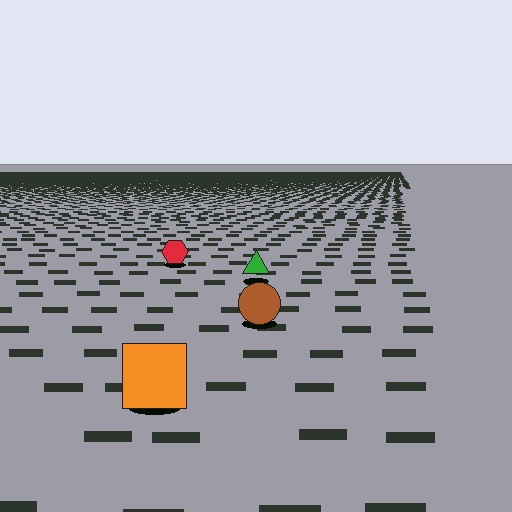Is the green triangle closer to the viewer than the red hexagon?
Yes. The green triangle is closer — you can tell from the texture gradient: the ground texture is coarser near it.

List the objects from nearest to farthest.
From nearest to farthest: the orange square, the brown circle, the green triangle, the red hexagon.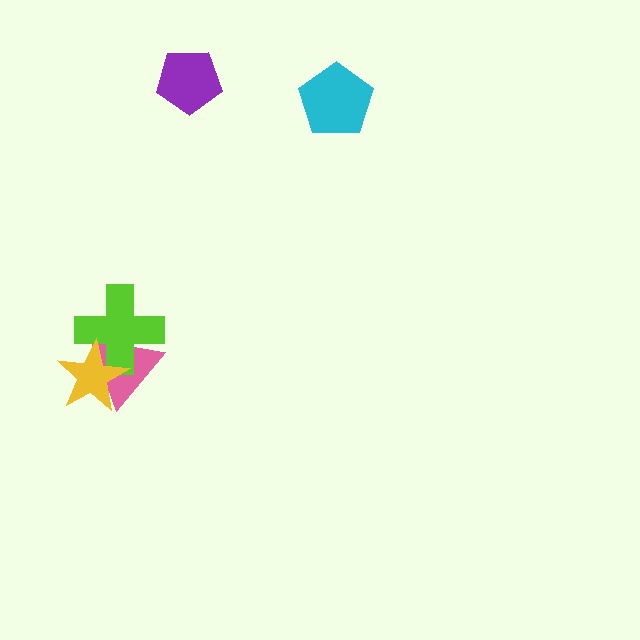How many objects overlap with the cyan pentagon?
0 objects overlap with the cyan pentagon.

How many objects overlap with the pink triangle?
2 objects overlap with the pink triangle.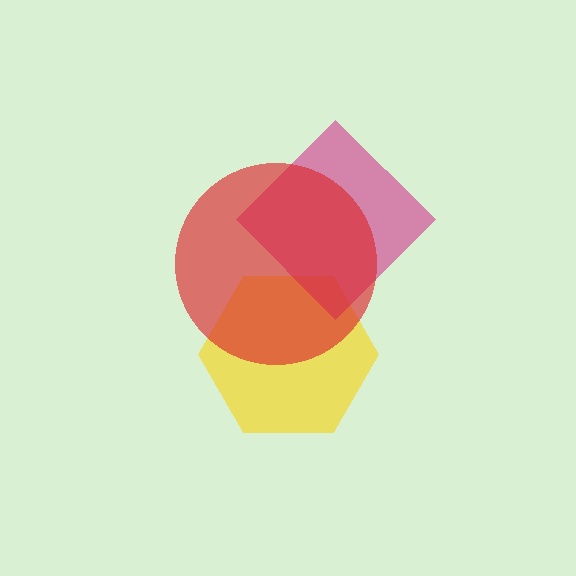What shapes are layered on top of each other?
The layered shapes are: a yellow hexagon, a magenta diamond, a red circle.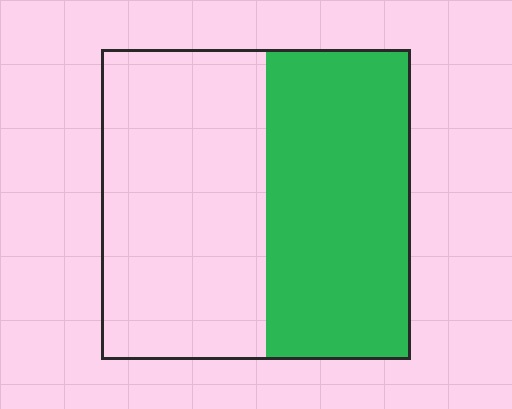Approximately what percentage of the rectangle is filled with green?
Approximately 45%.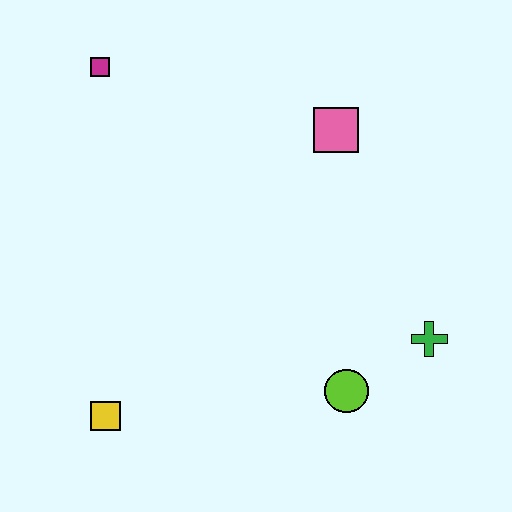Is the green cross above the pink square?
No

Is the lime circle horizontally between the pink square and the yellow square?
No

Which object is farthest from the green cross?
The magenta square is farthest from the green cross.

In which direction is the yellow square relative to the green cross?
The yellow square is to the left of the green cross.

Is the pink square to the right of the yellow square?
Yes